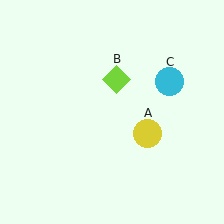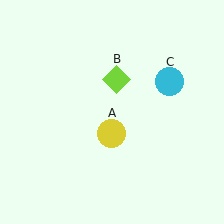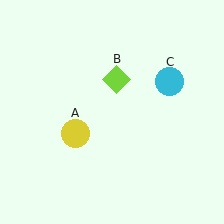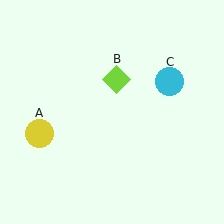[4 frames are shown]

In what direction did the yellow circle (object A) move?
The yellow circle (object A) moved left.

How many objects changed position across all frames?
1 object changed position: yellow circle (object A).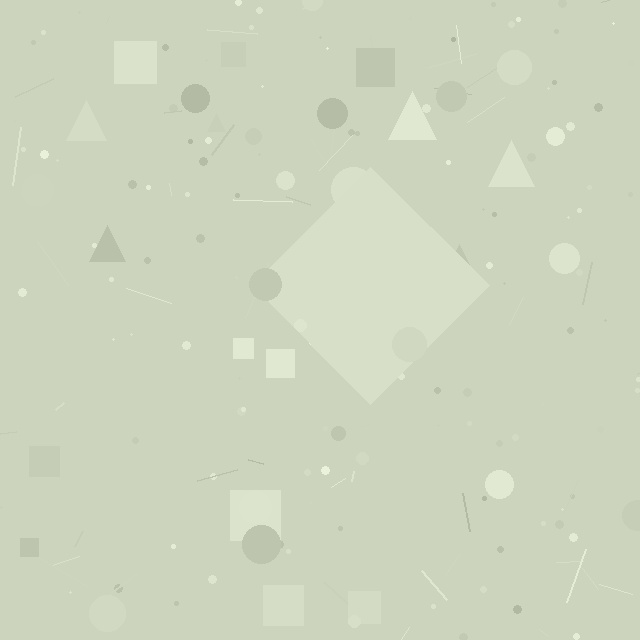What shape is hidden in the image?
A diamond is hidden in the image.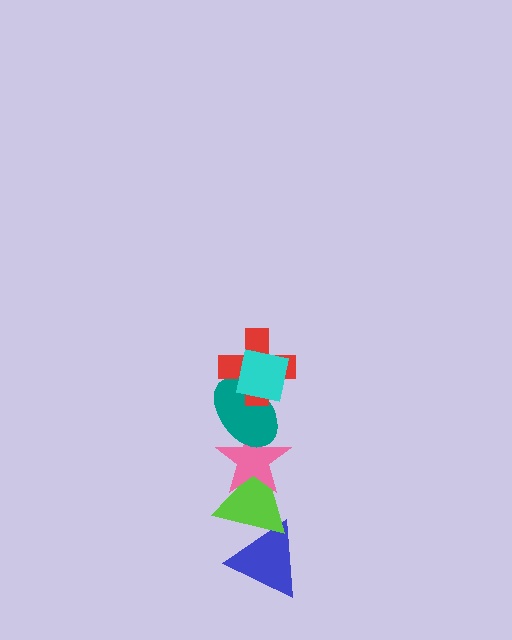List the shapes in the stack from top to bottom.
From top to bottom: the cyan square, the red cross, the teal ellipse, the pink star, the lime triangle, the blue triangle.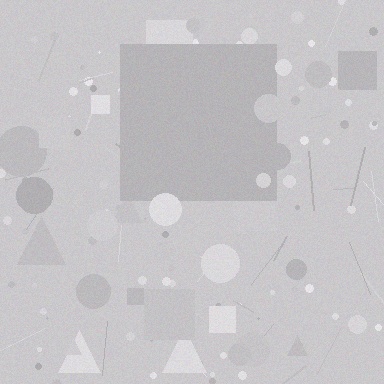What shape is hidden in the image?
A square is hidden in the image.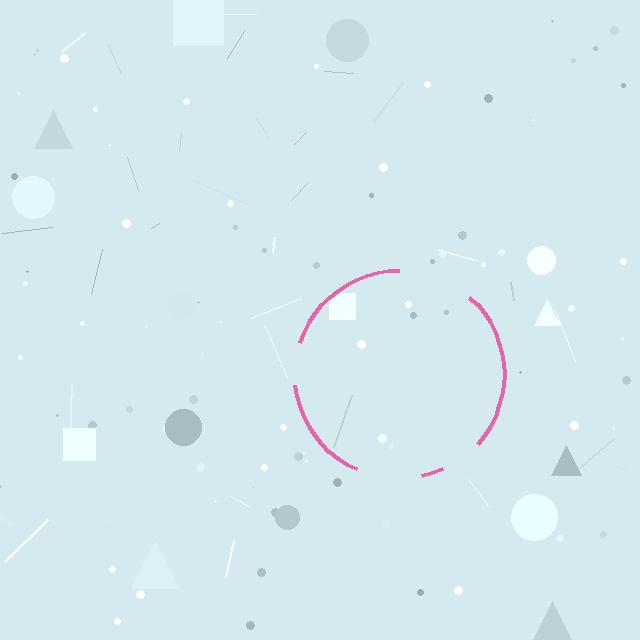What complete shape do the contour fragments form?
The contour fragments form a circle.